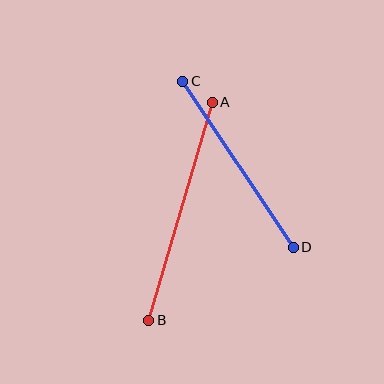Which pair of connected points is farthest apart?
Points A and B are farthest apart.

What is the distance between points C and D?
The distance is approximately 200 pixels.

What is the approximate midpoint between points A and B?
The midpoint is at approximately (181, 211) pixels.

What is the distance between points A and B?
The distance is approximately 227 pixels.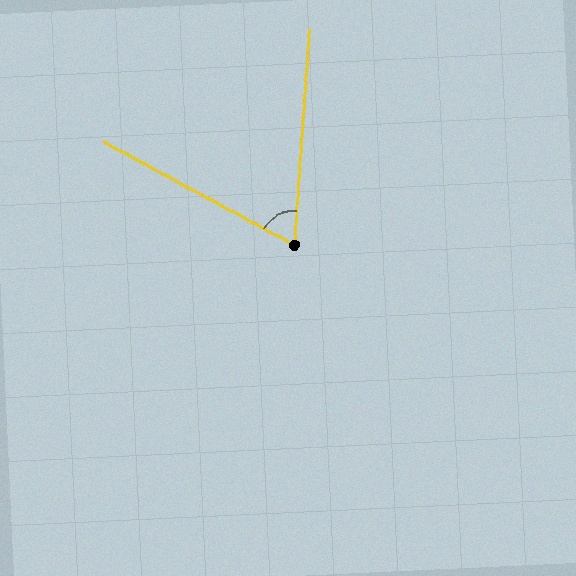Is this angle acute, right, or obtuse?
It is acute.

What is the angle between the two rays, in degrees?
Approximately 65 degrees.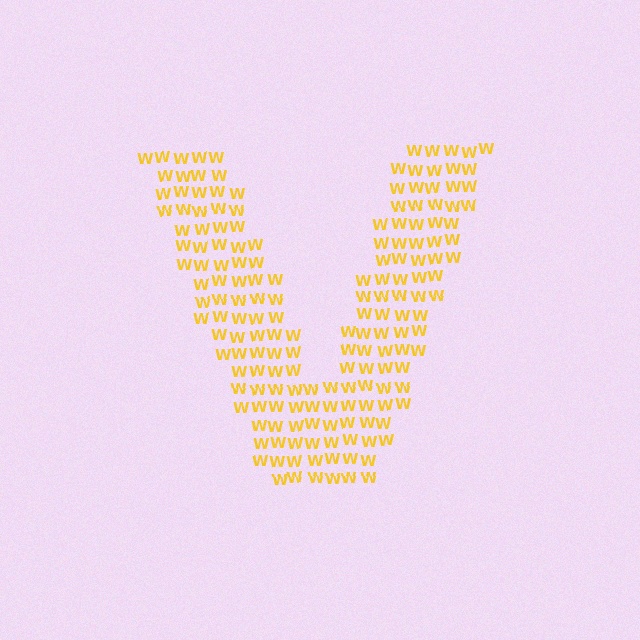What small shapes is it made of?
It is made of small letter W's.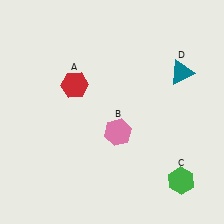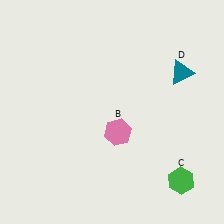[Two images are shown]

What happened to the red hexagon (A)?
The red hexagon (A) was removed in Image 2. It was in the top-left area of Image 1.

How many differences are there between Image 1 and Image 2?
There is 1 difference between the two images.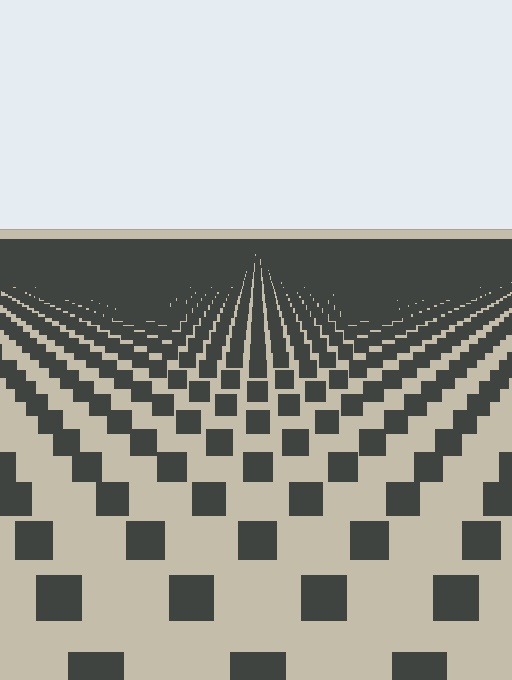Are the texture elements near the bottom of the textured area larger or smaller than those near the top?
Larger. Near the bottom, elements are closer to the viewer and appear at a bigger on-screen size.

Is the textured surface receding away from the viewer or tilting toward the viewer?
The surface is receding away from the viewer. Texture elements get smaller and denser toward the top.